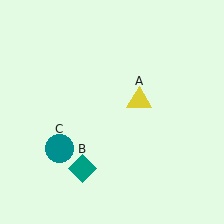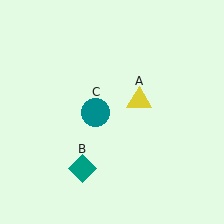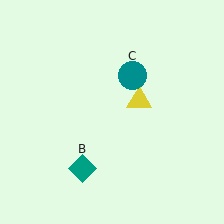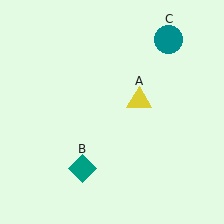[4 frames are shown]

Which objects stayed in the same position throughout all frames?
Yellow triangle (object A) and teal diamond (object B) remained stationary.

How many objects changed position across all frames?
1 object changed position: teal circle (object C).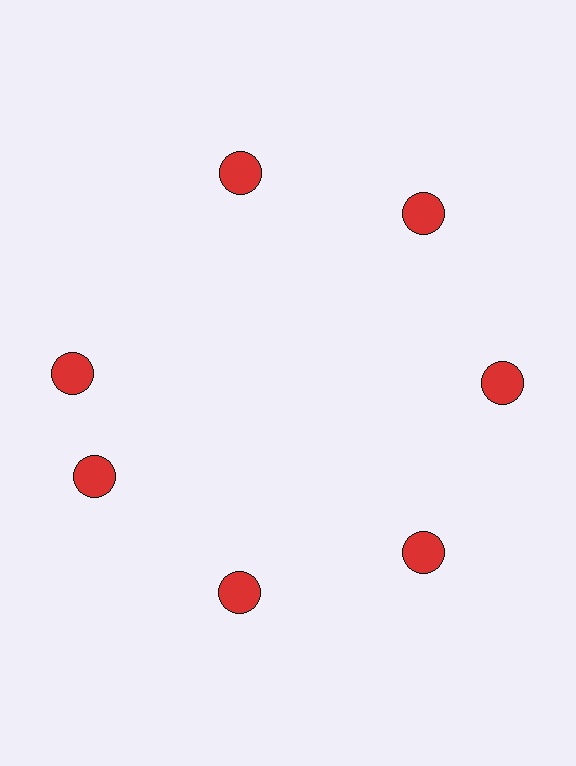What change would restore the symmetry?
The symmetry would be restored by rotating it back into even spacing with its neighbors so that all 7 circles sit at equal angles and equal distance from the center.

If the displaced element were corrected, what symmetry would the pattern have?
It would have 7-fold rotational symmetry — the pattern would map onto itself every 51 degrees.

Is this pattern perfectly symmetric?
No. The 7 red circles are arranged in a ring, but one element near the 10 o'clock position is rotated out of alignment along the ring, breaking the 7-fold rotational symmetry.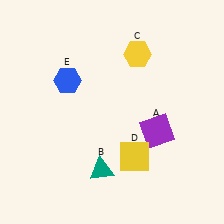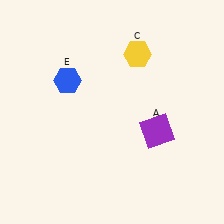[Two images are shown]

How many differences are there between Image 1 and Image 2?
There are 2 differences between the two images.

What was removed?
The teal triangle (B), the yellow square (D) were removed in Image 2.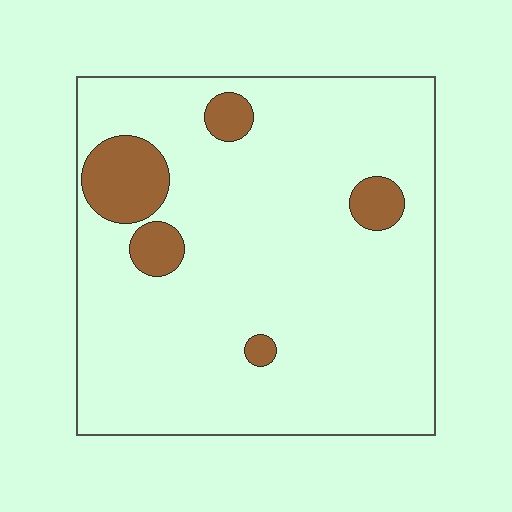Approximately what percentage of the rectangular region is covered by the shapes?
Approximately 10%.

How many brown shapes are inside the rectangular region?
5.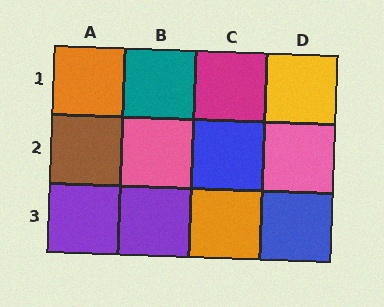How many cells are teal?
1 cell is teal.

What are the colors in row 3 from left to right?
Purple, purple, orange, blue.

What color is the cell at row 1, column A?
Orange.